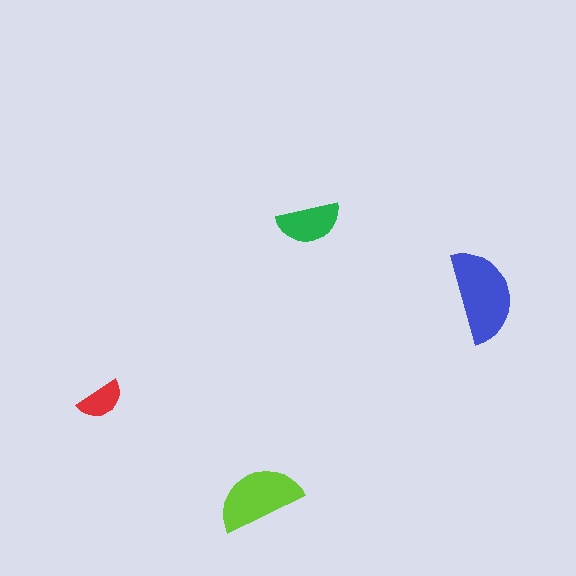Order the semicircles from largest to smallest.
the blue one, the lime one, the green one, the red one.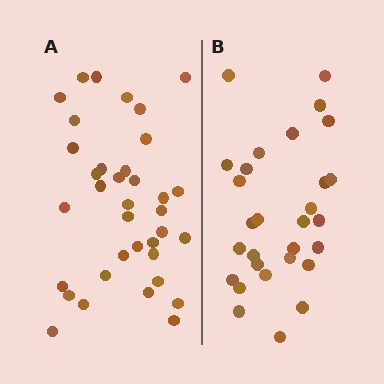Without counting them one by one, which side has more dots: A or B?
Region A (the left region) has more dots.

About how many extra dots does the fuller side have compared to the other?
Region A has roughly 8 or so more dots than region B.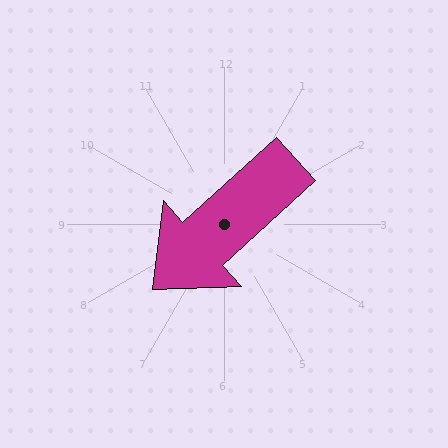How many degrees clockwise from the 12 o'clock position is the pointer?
Approximately 228 degrees.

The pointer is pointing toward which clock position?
Roughly 8 o'clock.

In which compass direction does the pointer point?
Southwest.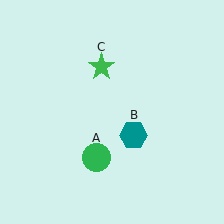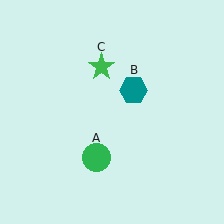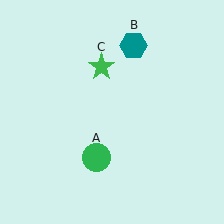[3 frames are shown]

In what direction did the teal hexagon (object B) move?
The teal hexagon (object B) moved up.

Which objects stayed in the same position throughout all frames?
Green circle (object A) and green star (object C) remained stationary.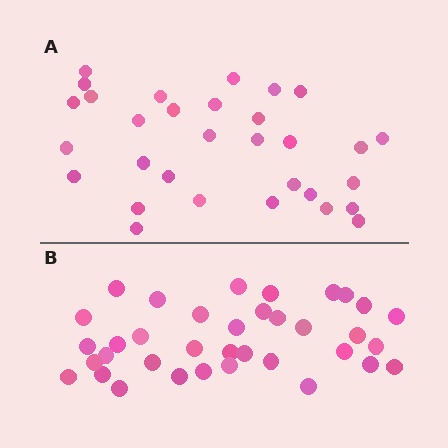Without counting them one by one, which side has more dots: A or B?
Region B (the bottom region) has more dots.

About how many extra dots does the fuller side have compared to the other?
Region B has about 5 more dots than region A.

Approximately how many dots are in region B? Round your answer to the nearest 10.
About 40 dots. (The exact count is 36, which rounds to 40.)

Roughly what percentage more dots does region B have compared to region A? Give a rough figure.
About 15% more.